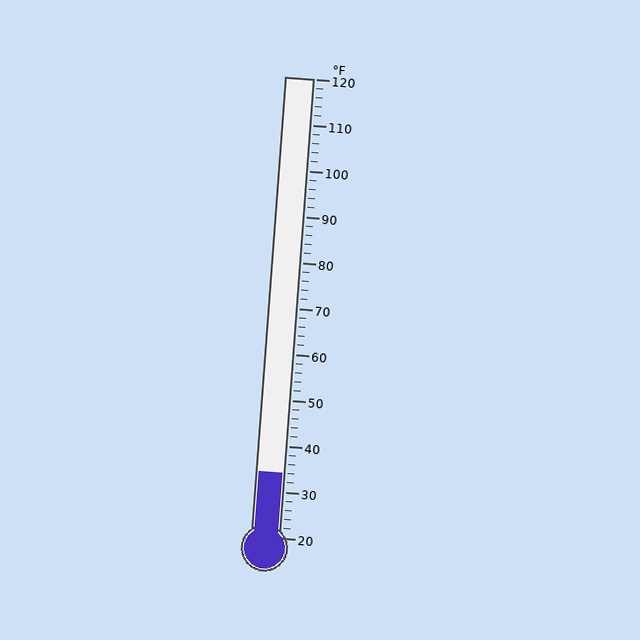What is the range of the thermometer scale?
The thermometer scale ranges from 20°F to 120°F.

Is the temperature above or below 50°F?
The temperature is below 50°F.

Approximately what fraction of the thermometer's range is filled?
The thermometer is filled to approximately 15% of its range.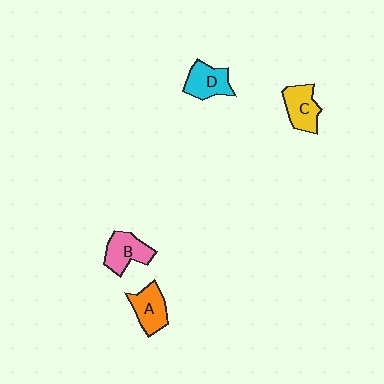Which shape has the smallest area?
Shape D (cyan).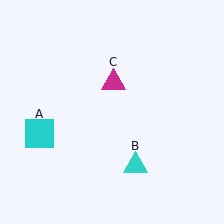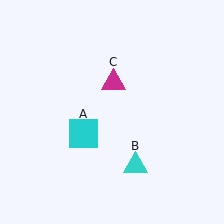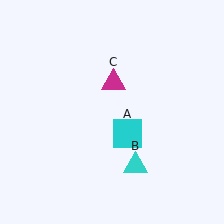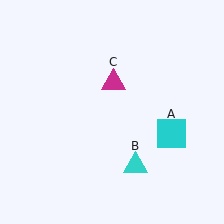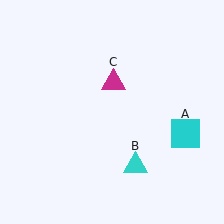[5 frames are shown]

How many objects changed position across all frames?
1 object changed position: cyan square (object A).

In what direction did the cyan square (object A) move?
The cyan square (object A) moved right.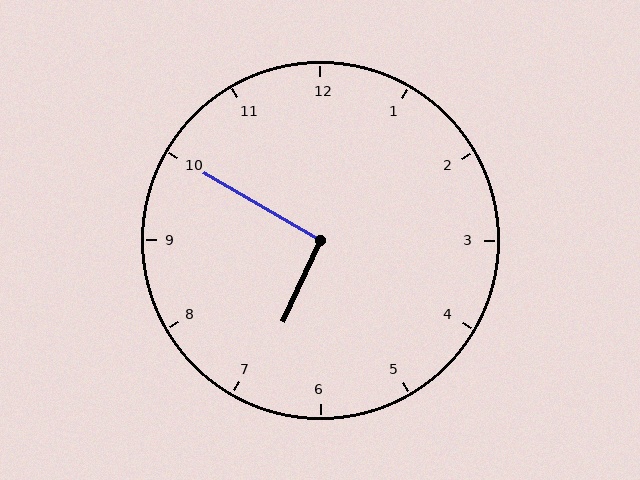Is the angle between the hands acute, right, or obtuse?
It is right.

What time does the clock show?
6:50.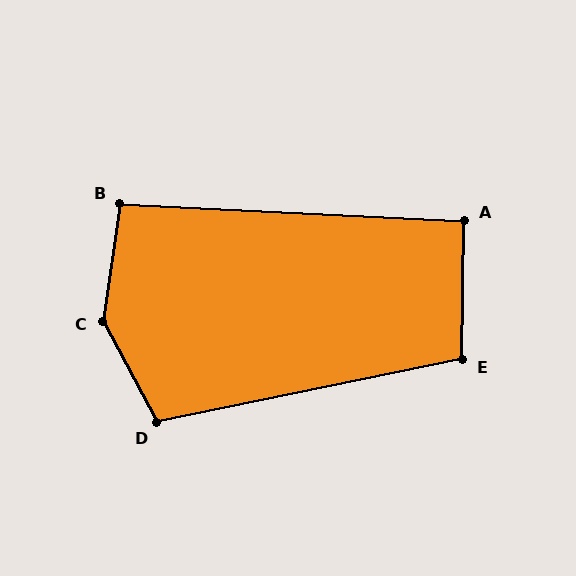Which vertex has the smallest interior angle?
A, at approximately 92 degrees.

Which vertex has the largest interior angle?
C, at approximately 144 degrees.